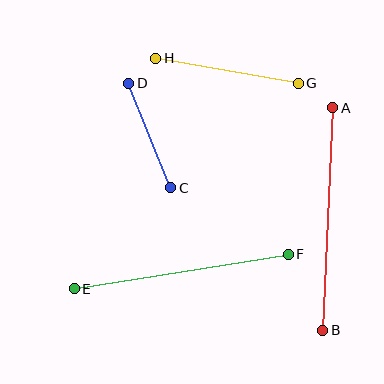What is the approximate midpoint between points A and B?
The midpoint is at approximately (328, 219) pixels.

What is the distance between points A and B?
The distance is approximately 223 pixels.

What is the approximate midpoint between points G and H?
The midpoint is at approximately (227, 71) pixels.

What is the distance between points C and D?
The distance is approximately 113 pixels.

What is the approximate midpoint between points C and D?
The midpoint is at approximately (150, 135) pixels.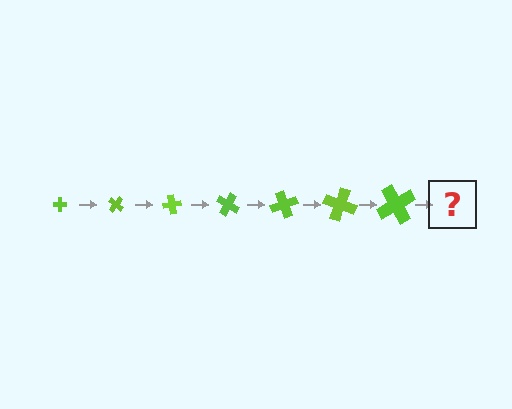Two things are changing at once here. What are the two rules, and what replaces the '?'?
The two rules are that the cross grows larger each step and it rotates 40 degrees each step. The '?' should be a cross, larger than the previous one and rotated 280 degrees from the start.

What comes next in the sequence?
The next element should be a cross, larger than the previous one and rotated 280 degrees from the start.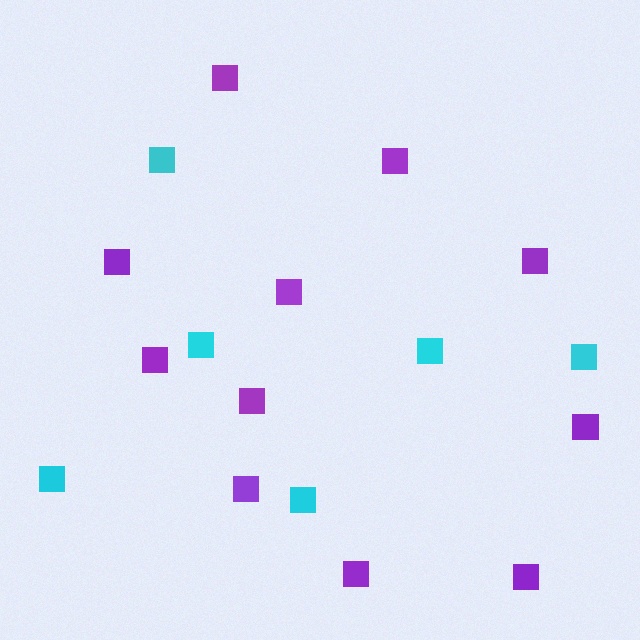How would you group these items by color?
There are 2 groups: one group of cyan squares (6) and one group of purple squares (11).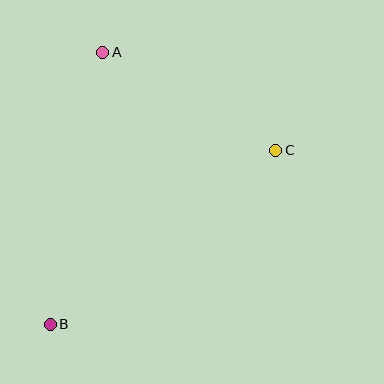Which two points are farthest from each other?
Points B and C are farthest from each other.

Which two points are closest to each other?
Points A and C are closest to each other.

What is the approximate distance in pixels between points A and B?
The distance between A and B is approximately 277 pixels.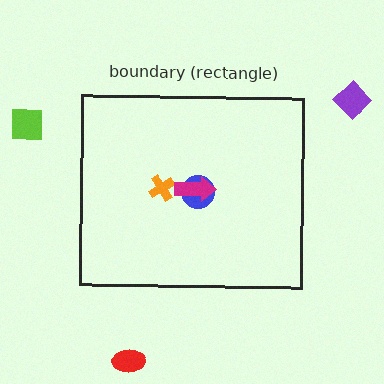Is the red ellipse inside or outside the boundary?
Outside.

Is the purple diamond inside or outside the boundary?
Outside.